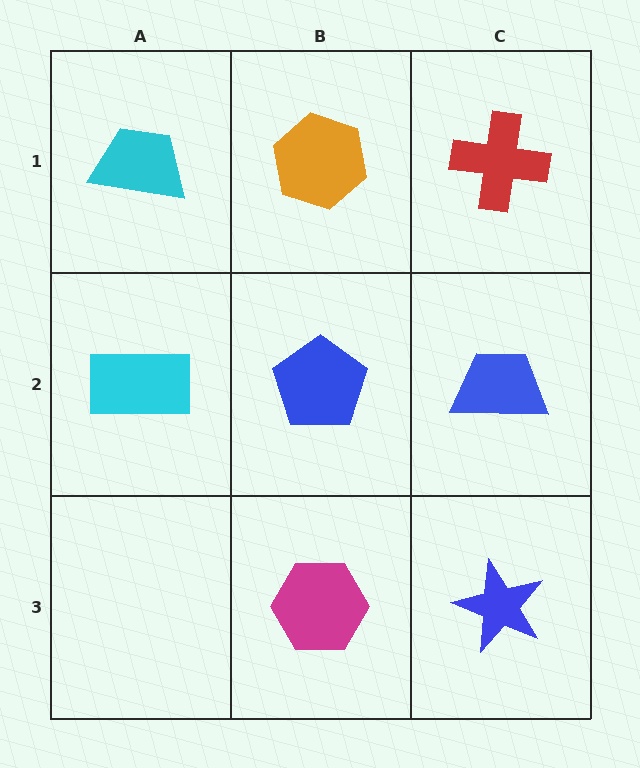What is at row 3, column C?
A blue star.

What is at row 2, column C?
A blue trapezoid.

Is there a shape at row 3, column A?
No, that cell is empty.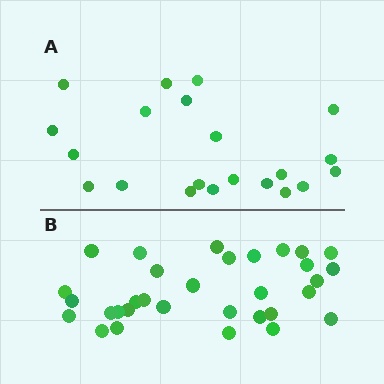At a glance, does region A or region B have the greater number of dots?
Region B (the bottom region) has more dots.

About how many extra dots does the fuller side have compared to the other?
Region B has roughly 12 or so more dots than region A.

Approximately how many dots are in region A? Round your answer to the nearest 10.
About 20 dots. (The exact count is 21, which rounds to 20.)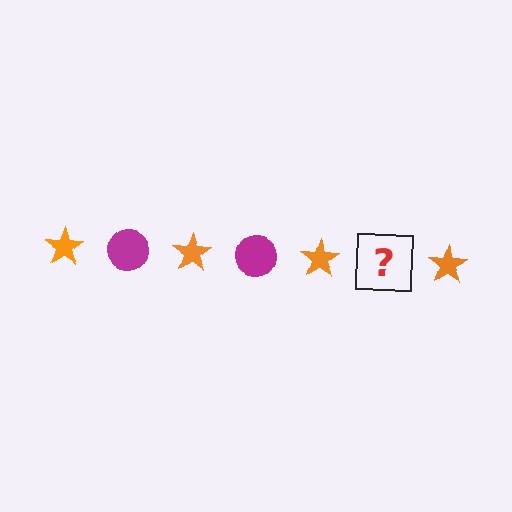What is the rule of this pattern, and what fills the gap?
The rule is that the pattern alternates between orange star and magenta circle. The gap should be filled with a magenta circle.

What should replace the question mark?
The question mark should be replaced with a magenta circle.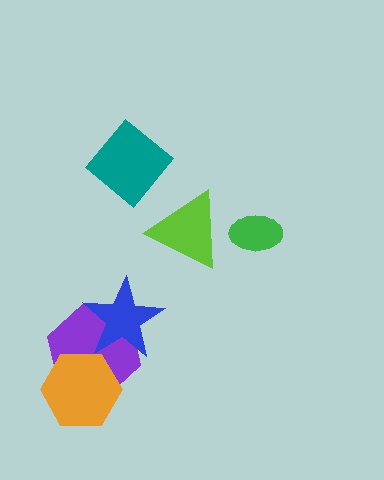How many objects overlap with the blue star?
1 object overlaps with the blue star.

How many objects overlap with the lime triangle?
0 objects overlap with the lime triangle.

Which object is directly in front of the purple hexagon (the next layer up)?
The orange hexagon is directly in front of the purple hexagon.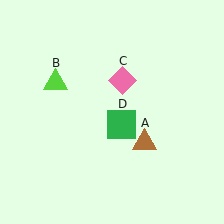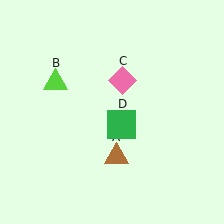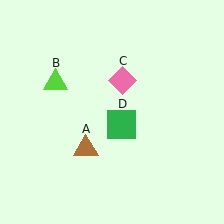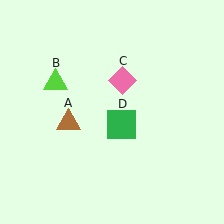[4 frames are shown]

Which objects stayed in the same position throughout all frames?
Lime triangle (object B) and pink diamond (object C) and green square (object D) remained stationary.